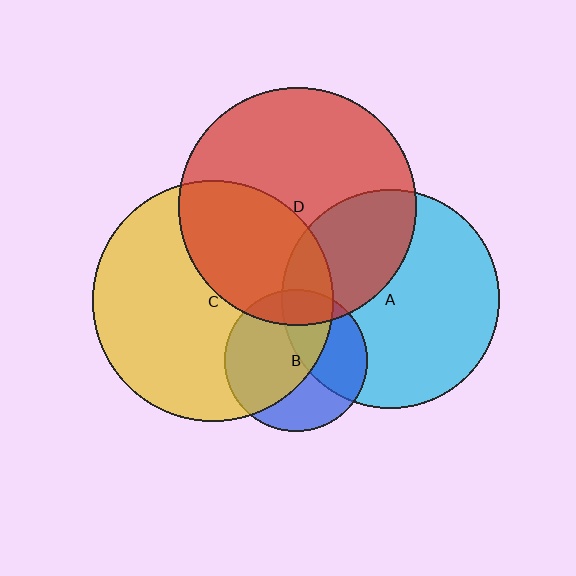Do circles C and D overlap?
Yes.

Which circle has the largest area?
Circle C (yellow).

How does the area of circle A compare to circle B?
Approximately 2.4 times.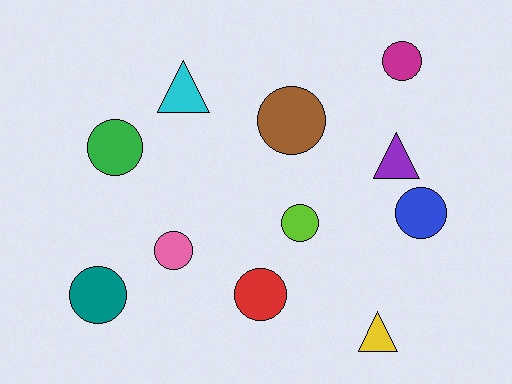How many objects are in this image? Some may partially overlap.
There are 11 objects.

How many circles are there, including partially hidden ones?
There are 8 circles.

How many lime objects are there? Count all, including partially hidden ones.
There is 1 lime object.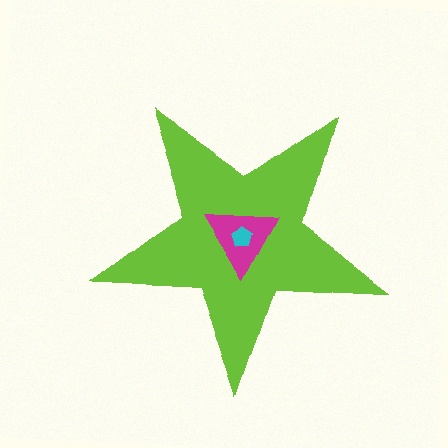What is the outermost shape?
The lime star.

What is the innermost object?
The cyan pentagon.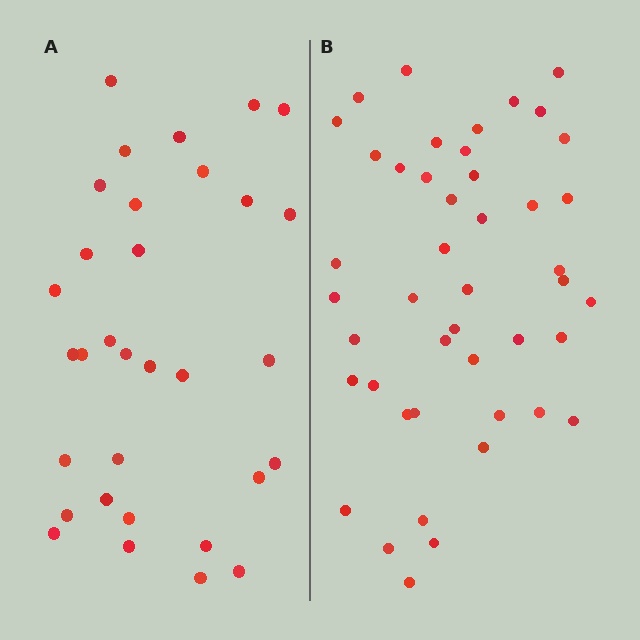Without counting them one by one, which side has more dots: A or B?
Region B (the right region) has more dots.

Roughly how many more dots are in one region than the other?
Region B has approximately 15 more dots than region A.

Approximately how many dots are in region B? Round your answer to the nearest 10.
About 40 dots. (The exact count is 45, which rounds to 40.)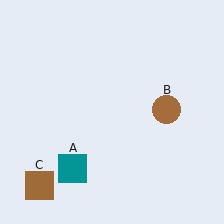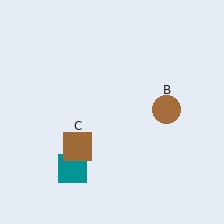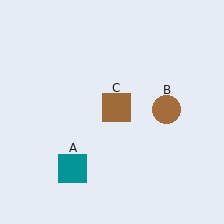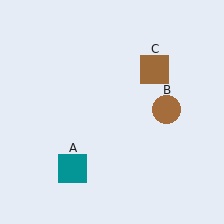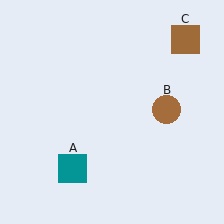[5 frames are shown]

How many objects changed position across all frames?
1 object changed position: brown square (object C).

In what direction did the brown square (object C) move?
The brown square (object C) moved up and to the right.